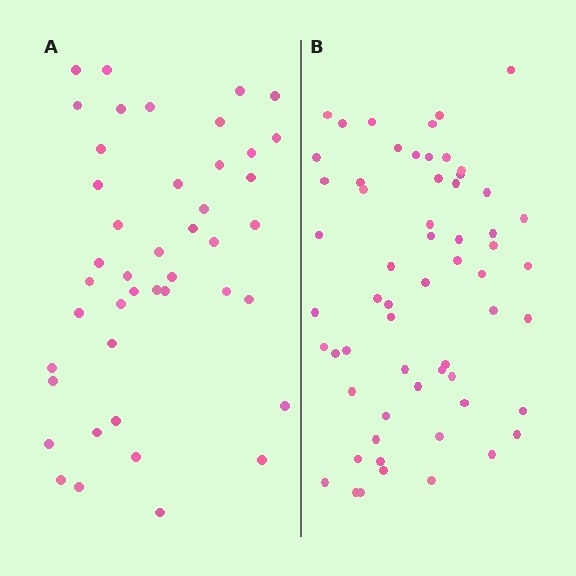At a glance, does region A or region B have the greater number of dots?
Region B (the right region) has more dots.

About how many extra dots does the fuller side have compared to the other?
Region B has approximately 15 more dots than region A.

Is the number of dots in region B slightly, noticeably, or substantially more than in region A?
Region B has noticeably more, but not dramatically so. The ratio is roughly 1.4 to 1.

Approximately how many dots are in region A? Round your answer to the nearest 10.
About 40 dots. (The exact count is 44, which rounds to 40.)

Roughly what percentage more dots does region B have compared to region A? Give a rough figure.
About 35% more.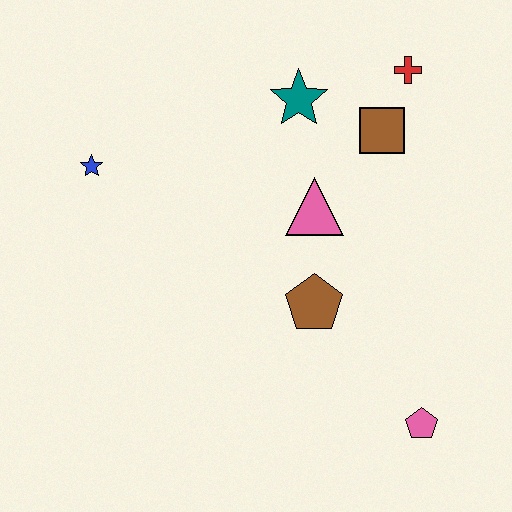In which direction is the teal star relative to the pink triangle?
The teal star is above the pink triangle.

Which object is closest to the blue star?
The teal star is closest to the blue star.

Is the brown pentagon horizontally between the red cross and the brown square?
No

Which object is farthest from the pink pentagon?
The blue star is farthest from the pink pentagon.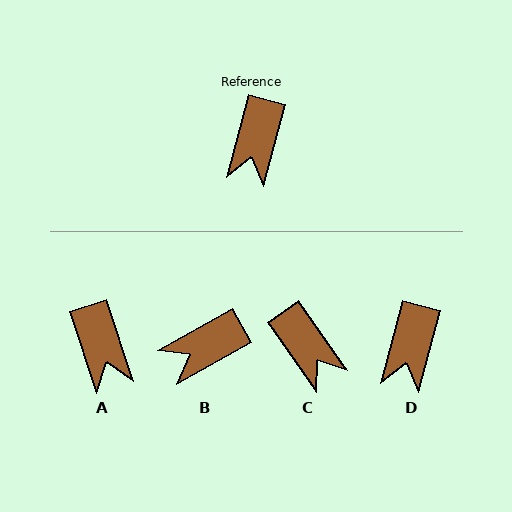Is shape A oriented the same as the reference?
No, it is off by about 33 degrees.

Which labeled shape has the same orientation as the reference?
D.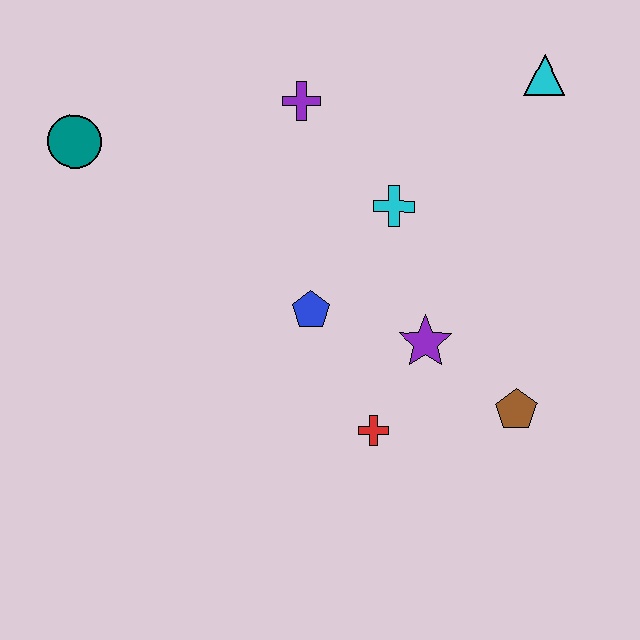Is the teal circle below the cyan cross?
No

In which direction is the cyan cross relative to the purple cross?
The cyan cross is below the purple cross.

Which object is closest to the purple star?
The red cross is closest to the purple star.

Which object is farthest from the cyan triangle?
The teal circle is farthest from the cyan triangle.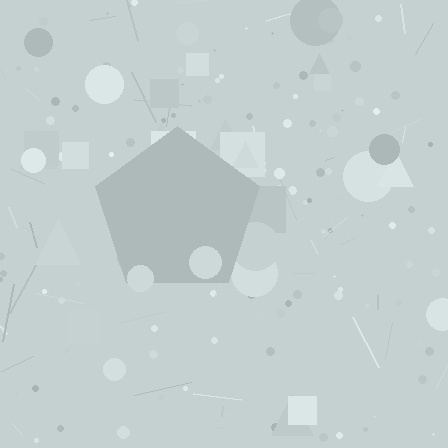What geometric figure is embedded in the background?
A pentagon is embedded in the background.